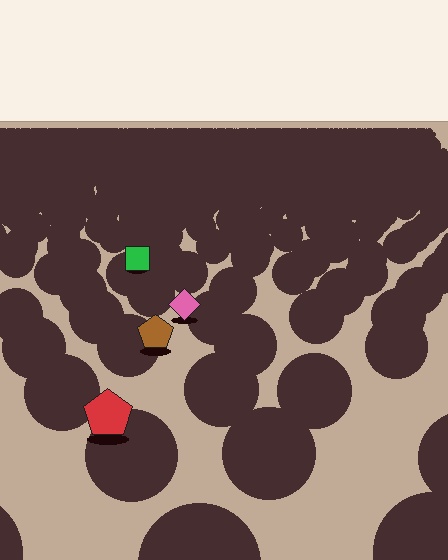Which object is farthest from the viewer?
The green square is farthest from the viewer. It appears smaller and the ground texture around it is denser.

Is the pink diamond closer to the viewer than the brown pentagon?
No. The brown pentagon is closer — you can tell from the texture gradient: the ground texture is coarser near it.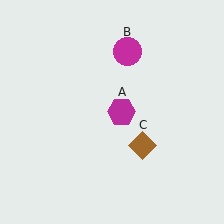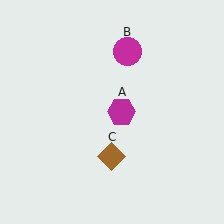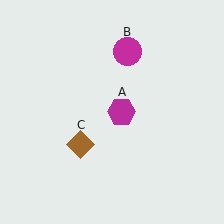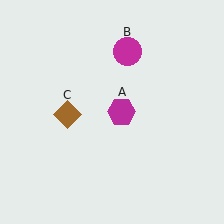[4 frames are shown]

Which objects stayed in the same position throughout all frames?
Magenta hexagon (object A) and magenta circle (object B) remained stationary.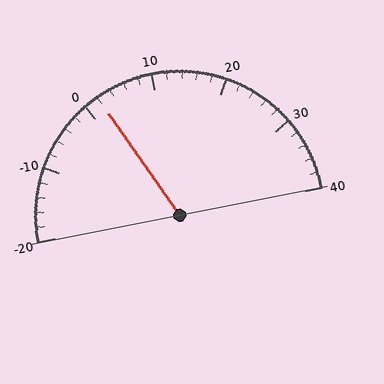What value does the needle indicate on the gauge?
The needle indicates approximately 2.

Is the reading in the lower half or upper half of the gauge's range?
The reading is in the lower half of the range (-20 to 40).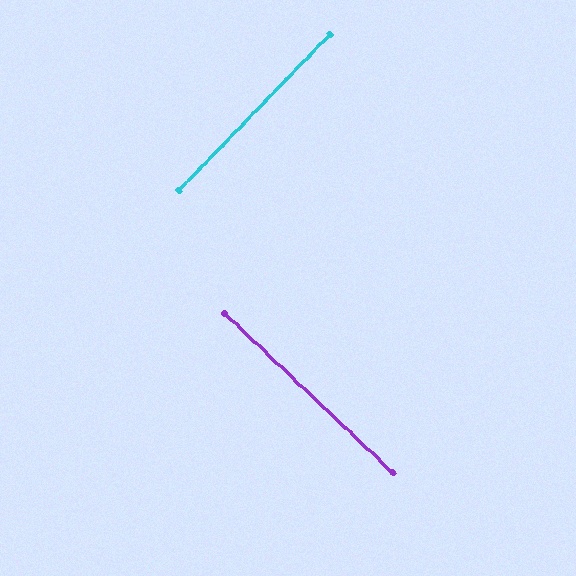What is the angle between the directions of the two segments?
Approximately 90 degrees.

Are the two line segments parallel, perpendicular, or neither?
Perpendicular — they meet at approximately 90°.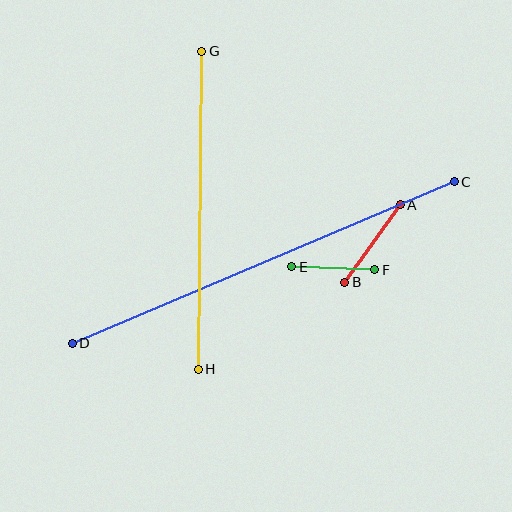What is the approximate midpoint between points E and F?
The midpoint is at approximately (333, 268) pixels.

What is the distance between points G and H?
The distance is approximately 318 pixels.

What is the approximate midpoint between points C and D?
The midpoint is at approximately (263, 263) pixels.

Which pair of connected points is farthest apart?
Points C and D are farthest apart.